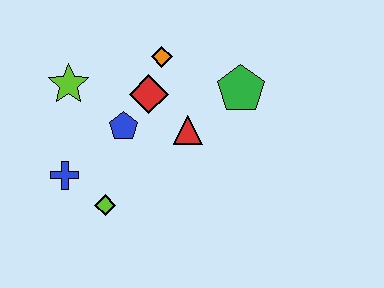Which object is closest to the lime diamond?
The blue cross is closest to the lime diamond.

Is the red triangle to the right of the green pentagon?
No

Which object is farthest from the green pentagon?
The blue cross is farthest from the green pentagon.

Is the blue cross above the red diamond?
No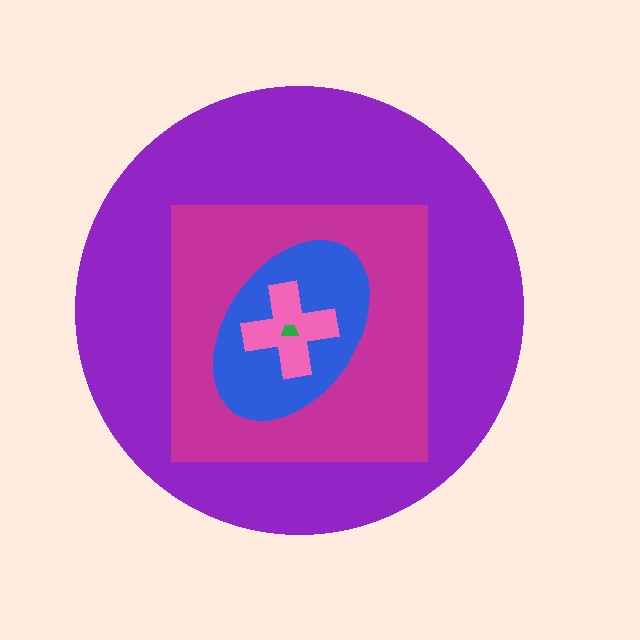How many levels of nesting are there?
5.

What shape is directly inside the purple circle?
The magenta square.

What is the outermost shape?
The purple circle.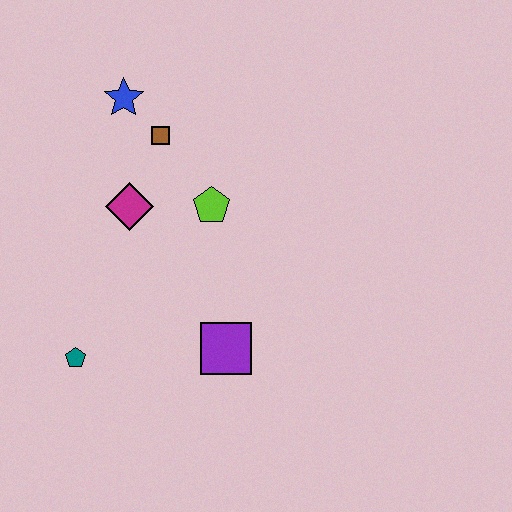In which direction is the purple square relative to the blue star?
The purple square is below the blue star.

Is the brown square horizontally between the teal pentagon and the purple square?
Yes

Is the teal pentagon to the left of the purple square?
Yes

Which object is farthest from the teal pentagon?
The blue star is farthest from the teal pentagon.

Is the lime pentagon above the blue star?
No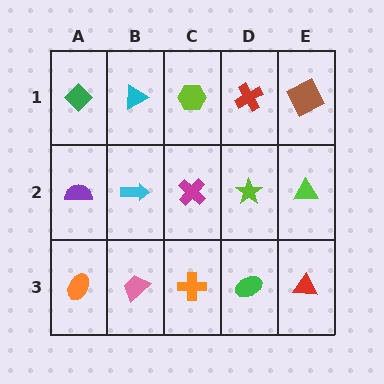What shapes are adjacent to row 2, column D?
A red cross (row 1, column D), a green ellipse (row 3, column D), a magenta cross (row 2, column C), a lime triangle (row 2, column E).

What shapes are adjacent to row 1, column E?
A lime triangle (row 2, column E), a red cross (row 1, column D).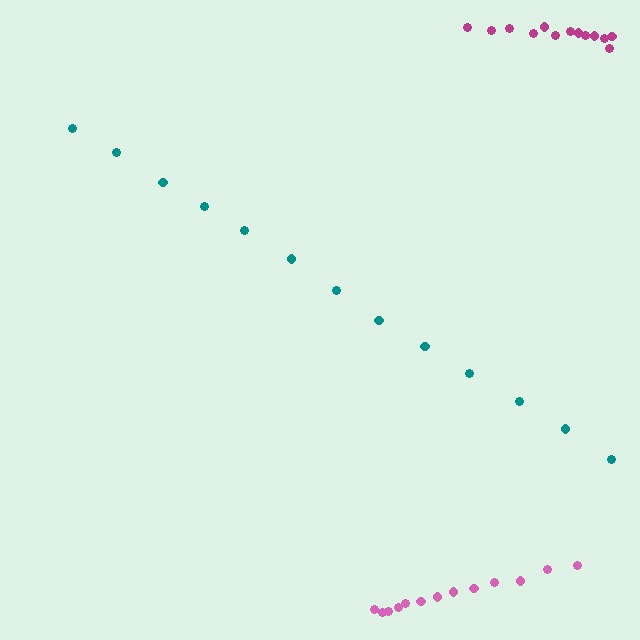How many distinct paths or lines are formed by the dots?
There are 3 distinct paths.